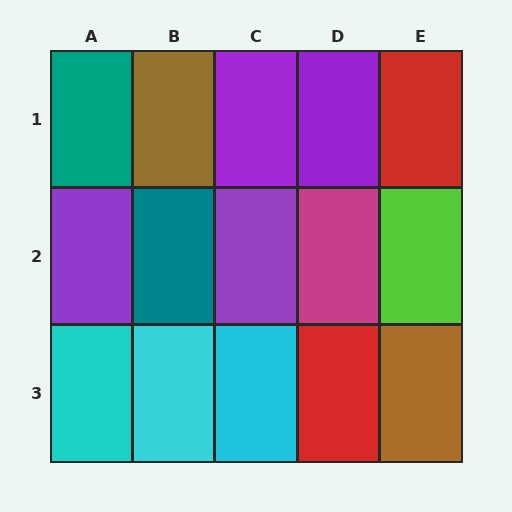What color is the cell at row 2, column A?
Purple.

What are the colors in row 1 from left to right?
Teal, brown, purple, purple, red.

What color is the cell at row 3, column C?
Cyan.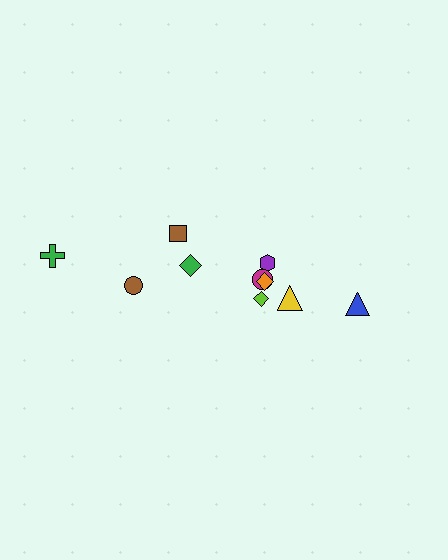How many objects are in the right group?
There are 7 objects.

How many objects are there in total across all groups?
There are 10 objects.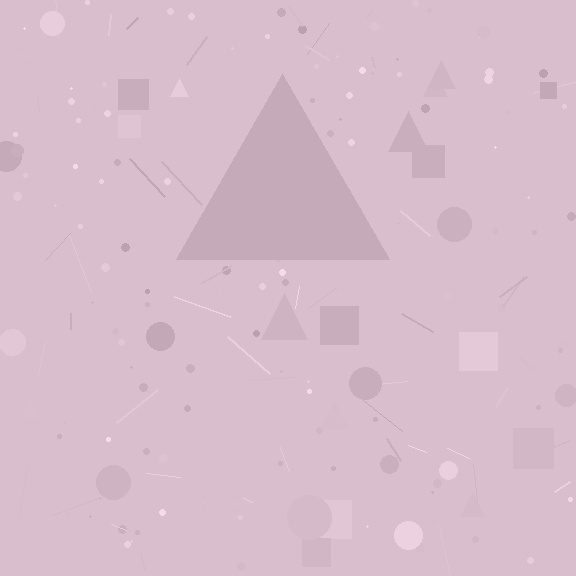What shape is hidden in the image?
A triangle is hidden in the image.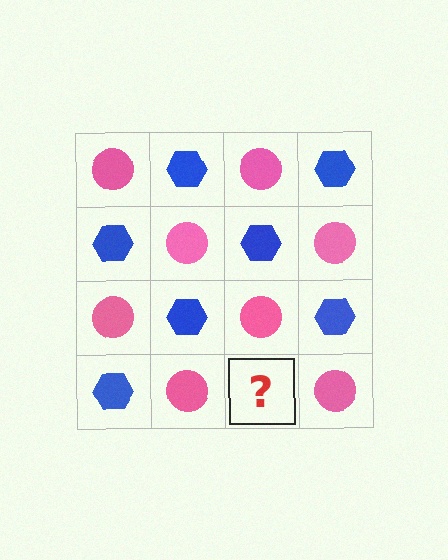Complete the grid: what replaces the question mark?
The question mark should be replaced with a blue hexagon.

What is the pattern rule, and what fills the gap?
The rule is that it alternates pink circle and blue hexagon in a checkerboard pattern. The gap should be filled with a blue hexagon.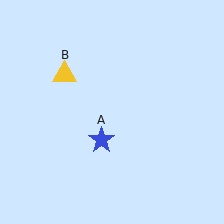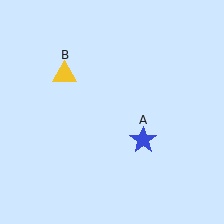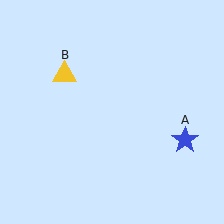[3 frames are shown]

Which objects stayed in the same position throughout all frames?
Yellow triangle (object B) remained stationary.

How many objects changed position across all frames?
1 object changed position: blue star (object A).